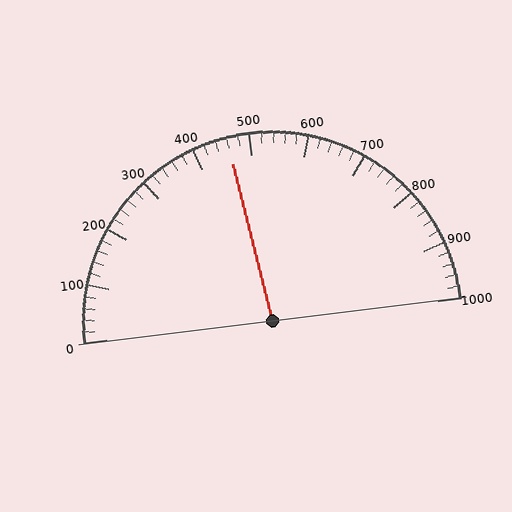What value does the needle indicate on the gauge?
The needle indicates approximately 460.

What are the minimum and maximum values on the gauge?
The gauge ranges from 0 to 1000.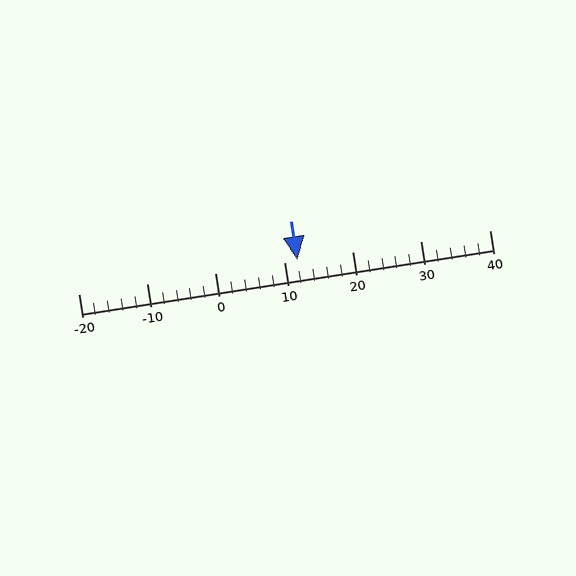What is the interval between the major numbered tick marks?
The major tick marks are spaced 10 units apart.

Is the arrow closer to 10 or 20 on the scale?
The arrow is closer to 10.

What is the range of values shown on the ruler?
The ruler shows values from -20 to 40.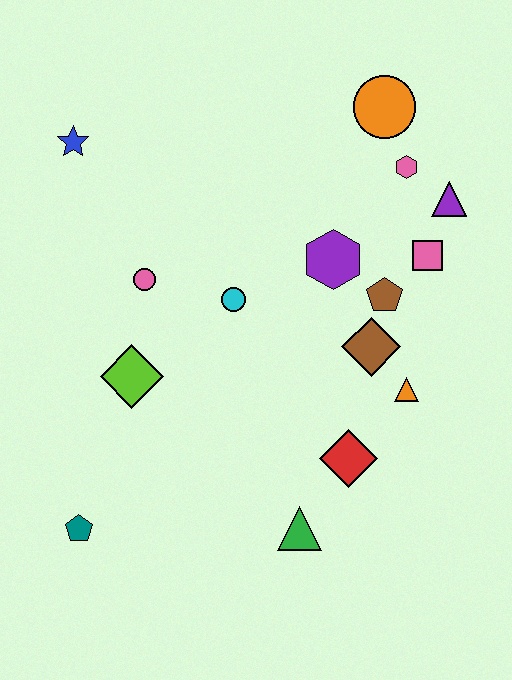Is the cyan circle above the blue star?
No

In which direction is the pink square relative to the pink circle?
The pink square is to the right of the pink circle.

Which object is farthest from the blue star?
The green triangle is farthest from the blue star.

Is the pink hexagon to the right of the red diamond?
Yes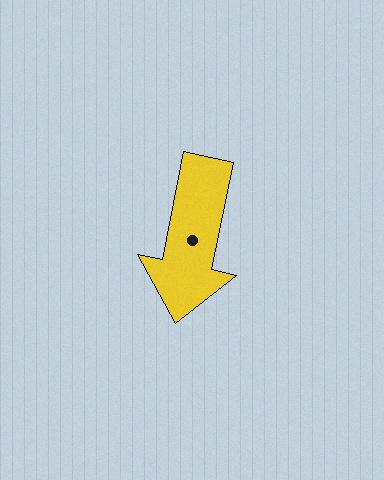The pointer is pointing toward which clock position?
Roughly 6 o'clock.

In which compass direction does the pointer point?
South.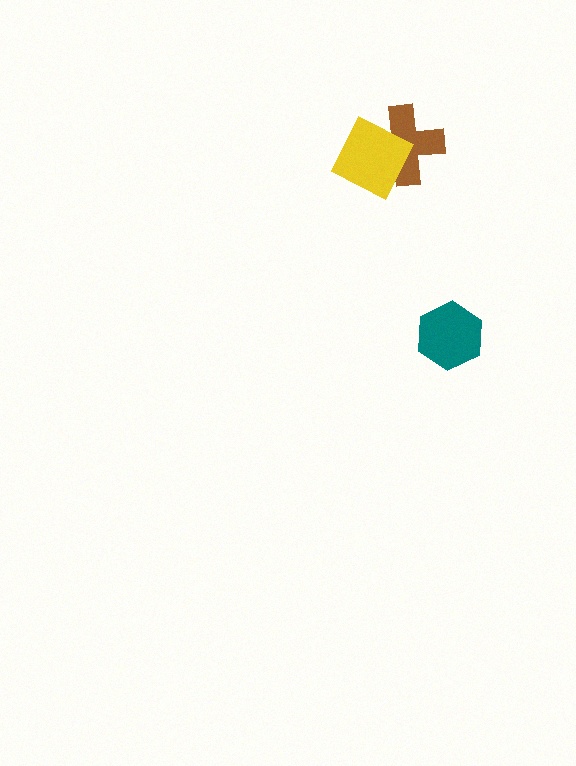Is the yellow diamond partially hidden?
No, no other shape covers it.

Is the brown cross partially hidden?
Yes, it is partially covered by another shape.